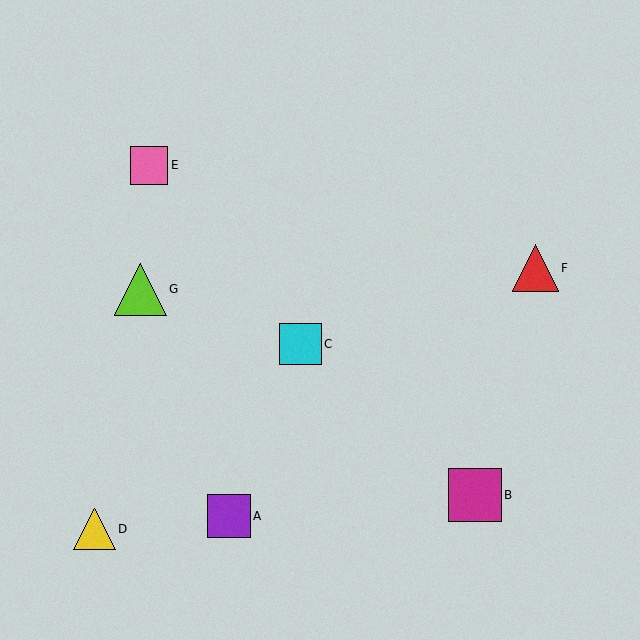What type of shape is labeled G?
Shape G is a lime triangle.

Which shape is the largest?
The magenta square (labeled B) is the largest.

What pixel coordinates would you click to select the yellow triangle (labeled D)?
Click at (94, 529) to select the yellow triangle D.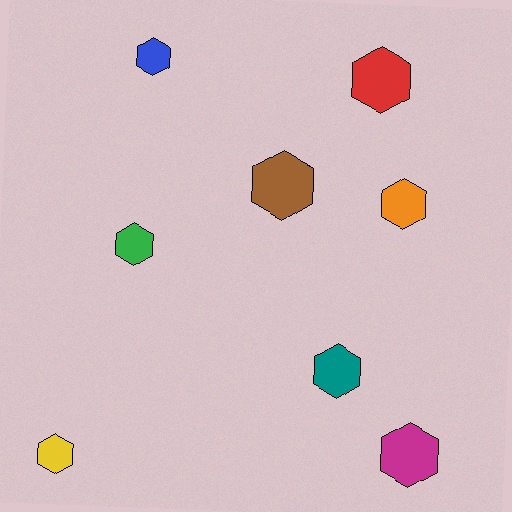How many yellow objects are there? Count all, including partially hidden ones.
There is 1 yellow object.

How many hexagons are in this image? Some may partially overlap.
There are 8 hexagons.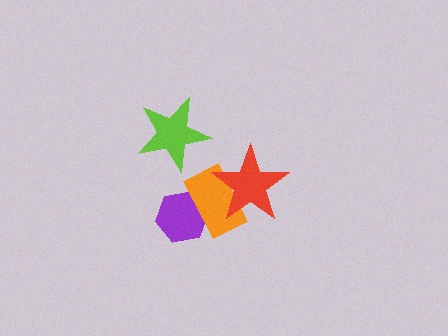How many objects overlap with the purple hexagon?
1 object overlaps with the purple hexagon.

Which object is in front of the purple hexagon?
The orange rectangle is in front of the purple hexagon.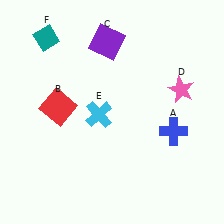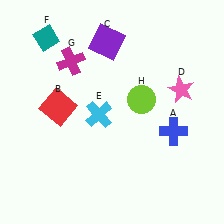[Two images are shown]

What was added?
A magenta cross (G), a lime circle (H) were added in Image 2.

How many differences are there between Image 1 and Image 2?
There are 2 differences between the two images.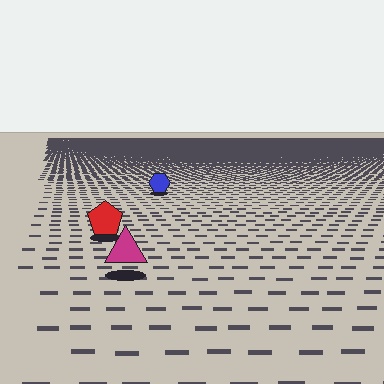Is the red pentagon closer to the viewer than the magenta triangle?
No. The magenta triangle is closer — you can tell from the texture gradient: the ground texture is coarser near it.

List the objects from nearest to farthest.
From nearest to farthest: the magenta triangle, the red pentagon, the blue hexagon.